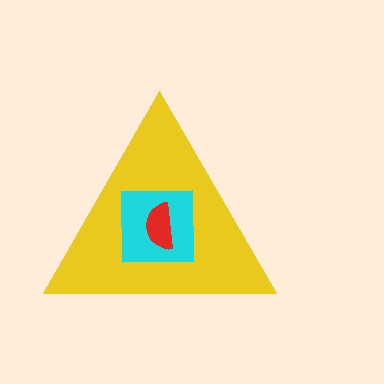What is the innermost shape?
The red semicircle.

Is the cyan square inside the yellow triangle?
Yes.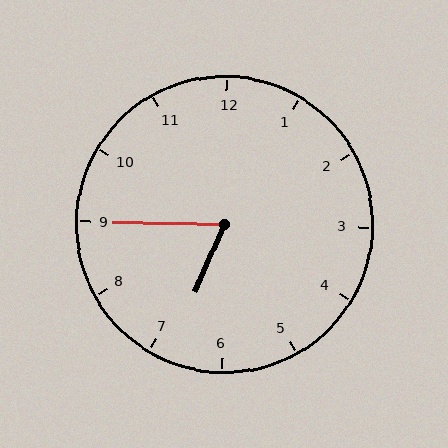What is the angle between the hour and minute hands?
Approximately 68 degrees.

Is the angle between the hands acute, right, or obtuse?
It is acute.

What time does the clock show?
6:45.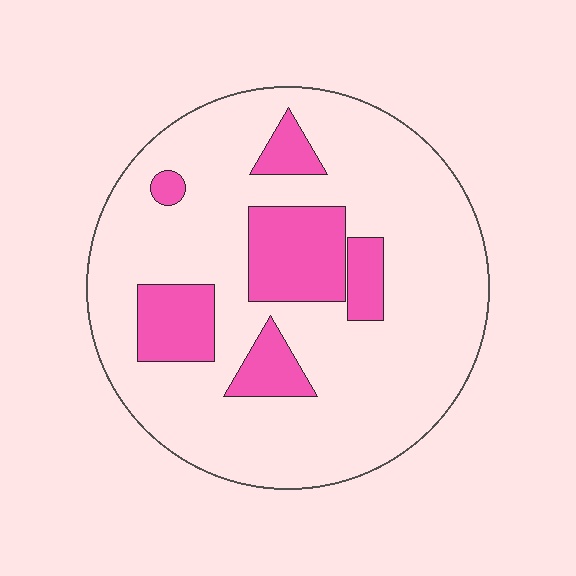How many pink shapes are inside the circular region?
6.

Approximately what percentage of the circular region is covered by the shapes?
Approximately 20%.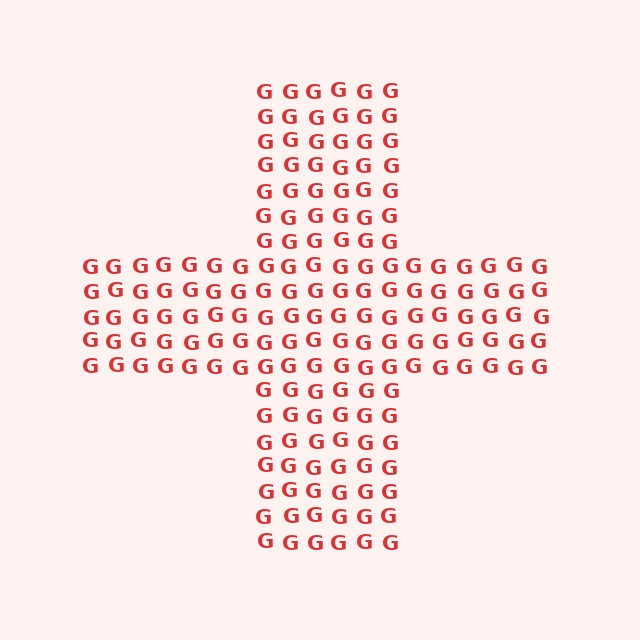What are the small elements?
The small elements are letter G's.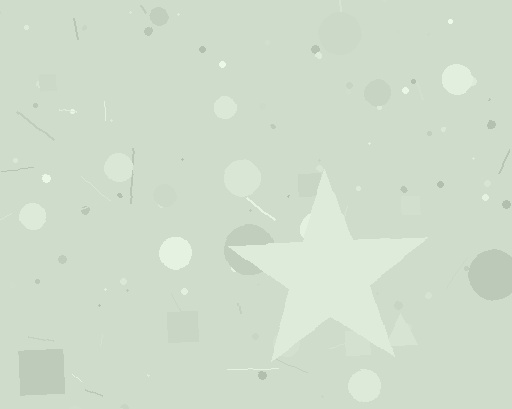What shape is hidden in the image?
A star is hidden in the image.